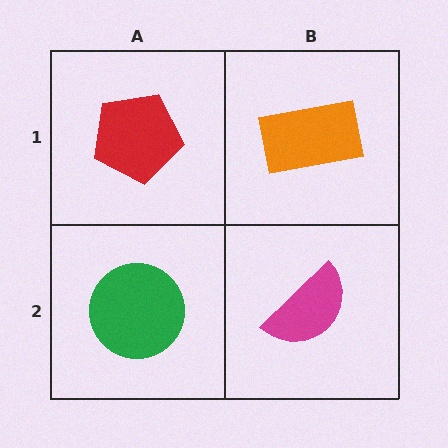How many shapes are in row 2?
2 shapes.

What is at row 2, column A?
A green circle.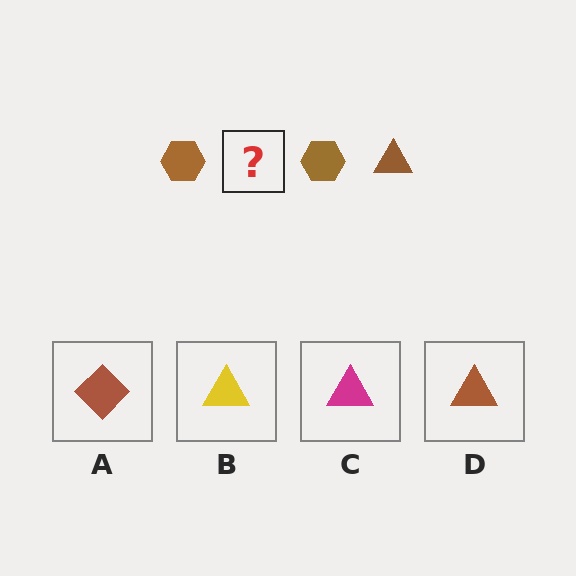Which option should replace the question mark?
Option D.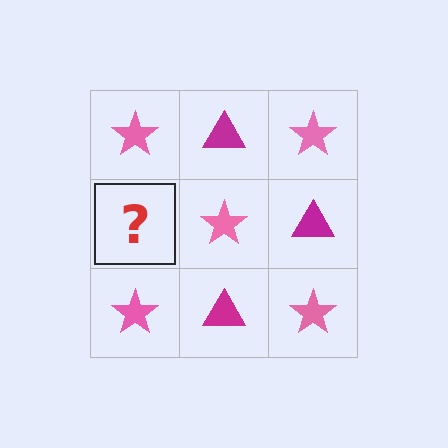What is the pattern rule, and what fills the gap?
The rule is that it alternates pink star and magenta triangle in a checkerboard pattern. The gap should be filled with a magenta triangle.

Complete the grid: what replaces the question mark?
The question mark should be replaced with a magenta triangle.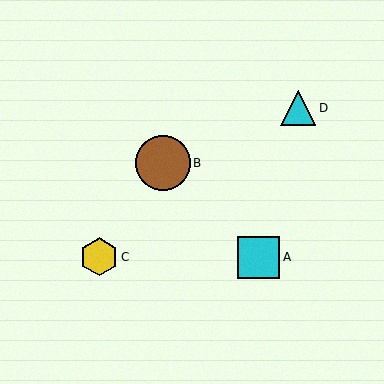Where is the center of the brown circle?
The center of the brown circle is at (163, 163).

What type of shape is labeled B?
Shape B is a brown circle.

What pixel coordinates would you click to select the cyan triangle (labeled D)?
Click at (298, 108) to select the cyan triangle D.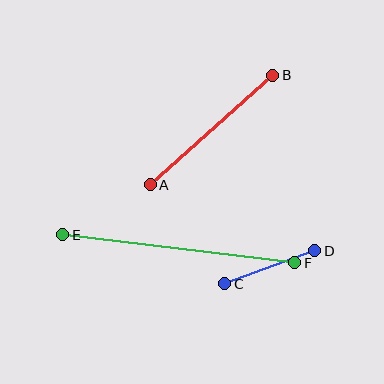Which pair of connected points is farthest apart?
Points E and F are farthest apart.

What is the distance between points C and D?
The distance is approximately 96 pixels.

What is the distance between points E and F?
The distance is approximately 234 pixels.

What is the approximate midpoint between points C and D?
The midpoint is at approximately (270, 267) pixels.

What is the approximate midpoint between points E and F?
The midpoint is at approximately (179, 249) pixels.